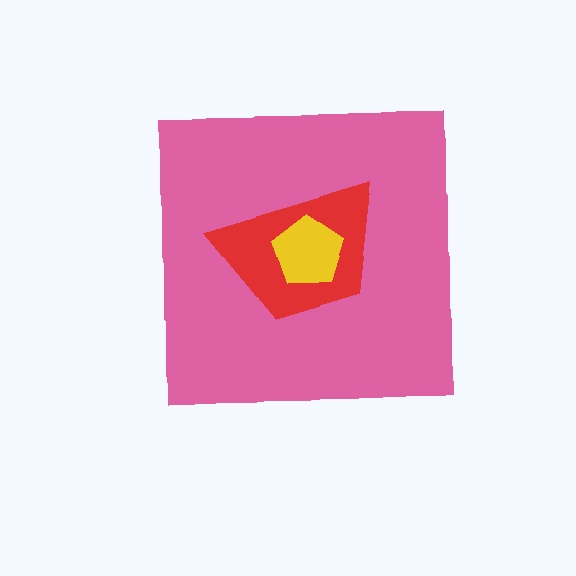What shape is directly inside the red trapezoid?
The yellow pentagon.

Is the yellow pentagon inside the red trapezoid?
Yes.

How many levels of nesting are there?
3.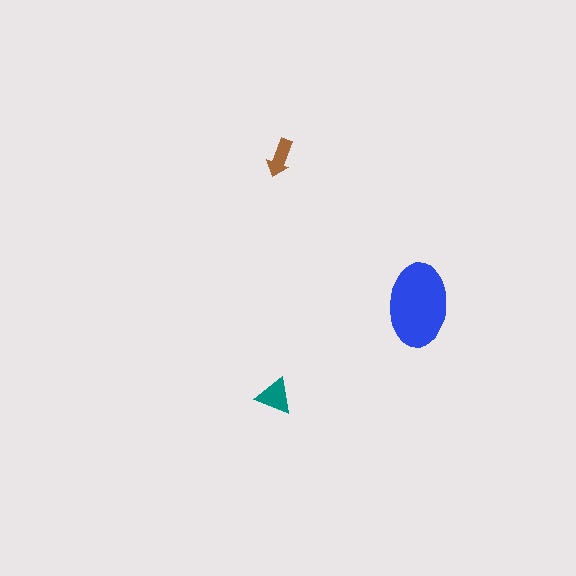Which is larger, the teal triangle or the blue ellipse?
The blue ellipse.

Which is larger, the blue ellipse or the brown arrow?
The blue ellipse.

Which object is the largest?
The blue ellipse.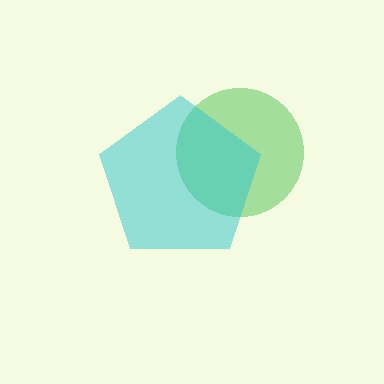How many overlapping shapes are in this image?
There are 2 overlapping shapes in the image.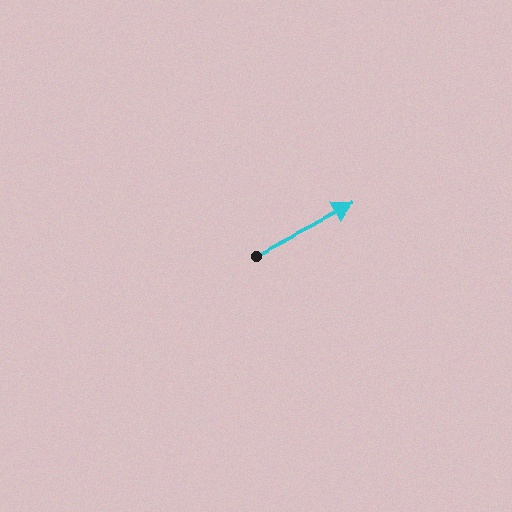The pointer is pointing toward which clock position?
Roughly 2 o'clock.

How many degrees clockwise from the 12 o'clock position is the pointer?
Approximately 63 degrees.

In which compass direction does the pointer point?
Northeast.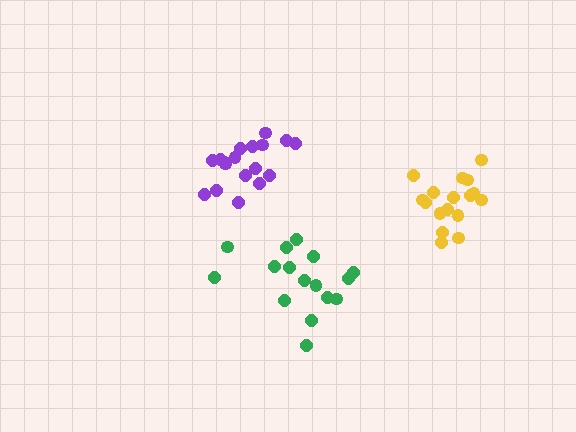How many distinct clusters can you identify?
There are 3 distinct clusters.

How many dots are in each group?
Group 1: 18 dots, Group 2: 16 dots, Group 3: 17 dots (51 total).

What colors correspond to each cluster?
The clusters are colored: purple, green, yellow.